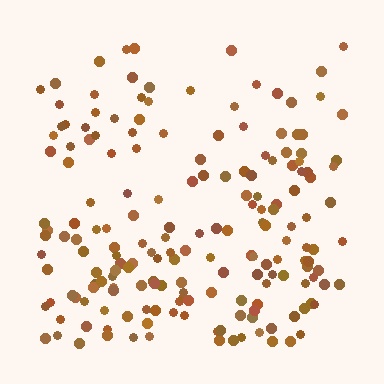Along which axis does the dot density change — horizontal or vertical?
Vertical.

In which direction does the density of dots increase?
From top to bottom, with the bottom side densest.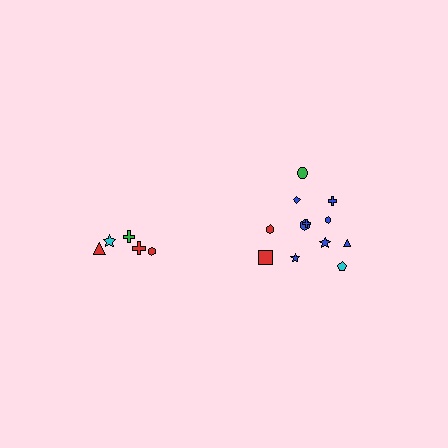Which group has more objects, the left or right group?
The right group.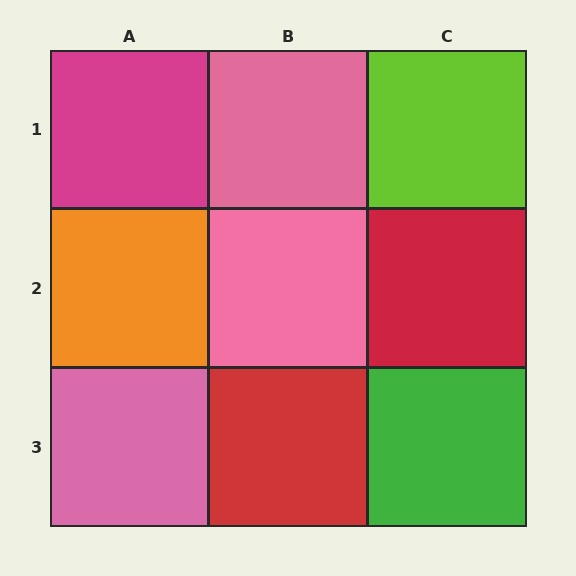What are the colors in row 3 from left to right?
Pink, red, green.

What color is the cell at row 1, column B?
Pink.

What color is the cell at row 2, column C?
Red.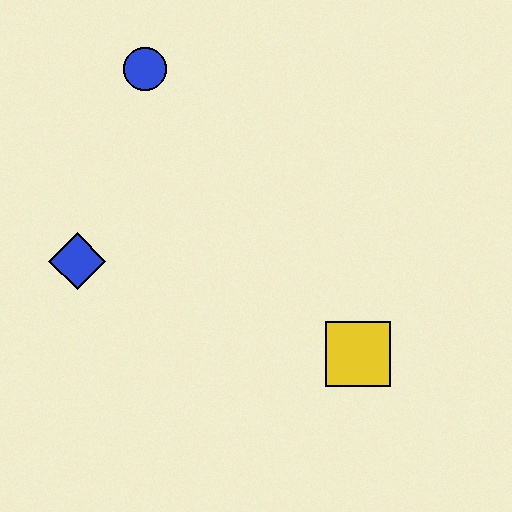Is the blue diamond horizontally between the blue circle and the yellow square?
No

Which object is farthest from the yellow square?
The blue circle is farthest from the yellow square.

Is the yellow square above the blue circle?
No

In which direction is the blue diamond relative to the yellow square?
The blue diamond is to the left of the yellow square.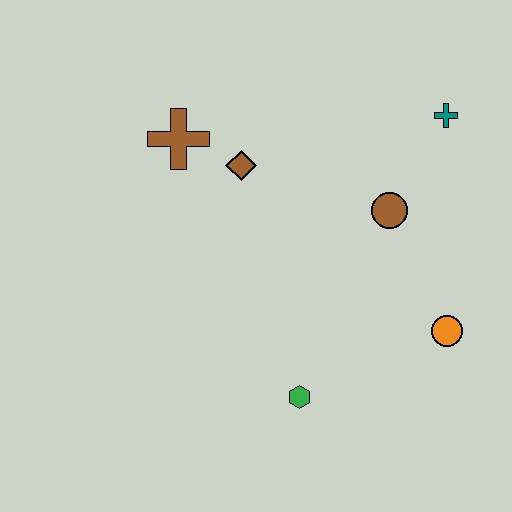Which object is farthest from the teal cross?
The green hexagon is farthest from the teal cross.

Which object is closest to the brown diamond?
The brown cross is closest to the brown diamond.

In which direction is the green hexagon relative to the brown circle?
The green hexagon is below the brown circle.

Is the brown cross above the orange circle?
Yes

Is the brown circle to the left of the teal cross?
Yes